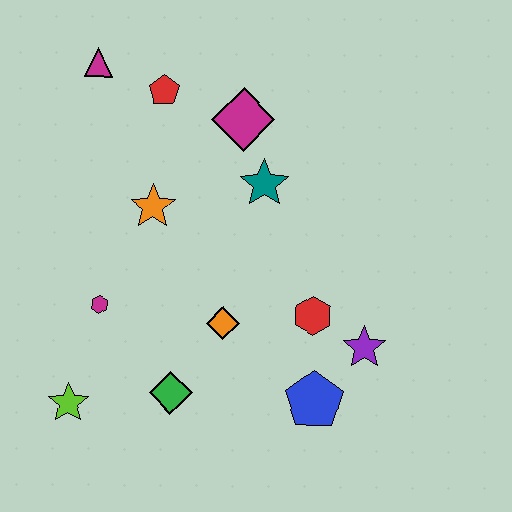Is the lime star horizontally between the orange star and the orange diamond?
No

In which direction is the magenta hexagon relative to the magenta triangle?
The magenta hexagon is below the magenta triangle.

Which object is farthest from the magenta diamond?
The lime star is farthest from the magenta diamond.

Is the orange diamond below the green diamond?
No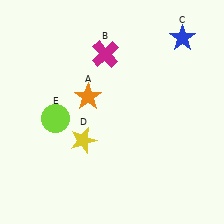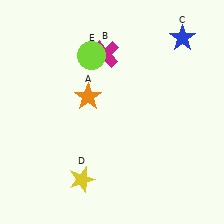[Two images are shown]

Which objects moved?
The objects that moved are: the yellow star (D), the lime circle (E).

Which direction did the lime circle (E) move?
The lime circle (E) moved up.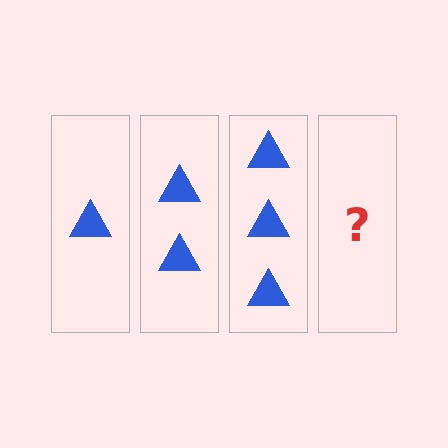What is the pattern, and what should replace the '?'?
The pattern is that each step adds one more triangle. The '?' should be 4 triangles.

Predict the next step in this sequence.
The next step is 4 triangles.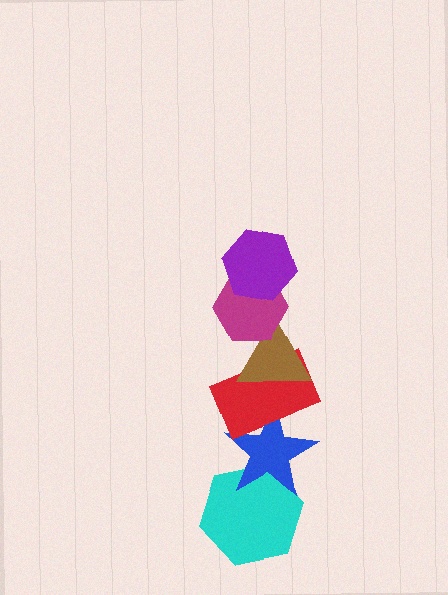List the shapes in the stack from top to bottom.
From top to bottom: the purple hexagon, the magenta hexagon, the brown triangle, the red rectangle, the blue star, the cyan hexagon.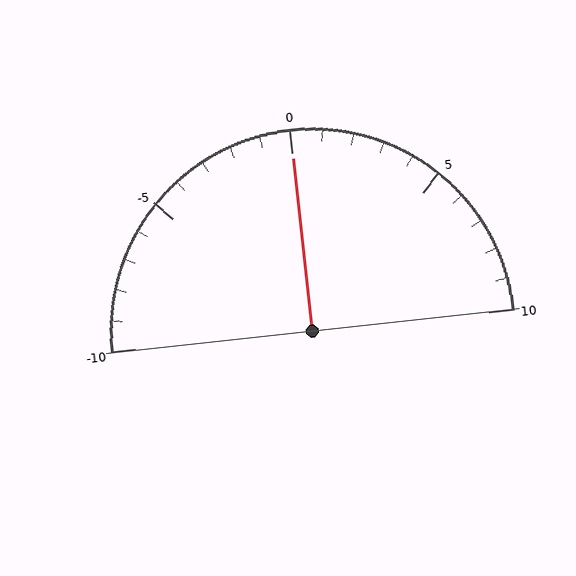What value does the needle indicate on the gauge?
The needle indicates approximately 0.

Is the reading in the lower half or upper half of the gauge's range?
The reading is in the upper half of the range (-10 to 10).